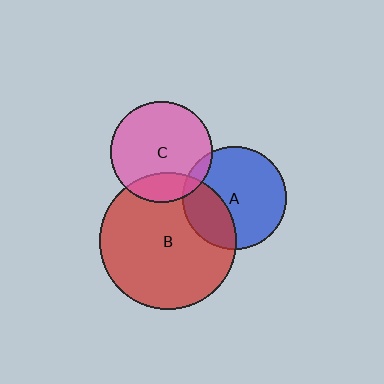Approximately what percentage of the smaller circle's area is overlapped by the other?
Approximately 20%.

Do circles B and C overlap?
Yes.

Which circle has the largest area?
Circle B (red).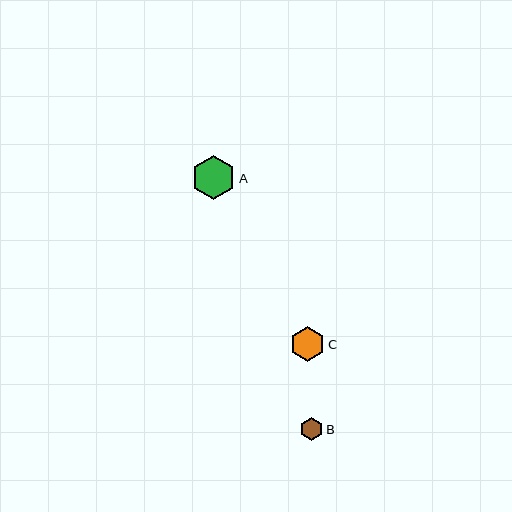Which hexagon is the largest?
Hexagon A is the largest with a size of approximately 44 pixels.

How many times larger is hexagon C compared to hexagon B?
Hexagon C is approximately 1.5 times the size of hexagon B.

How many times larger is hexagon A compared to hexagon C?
Hexagon A is approximately 1.3 times the size of hexagon C.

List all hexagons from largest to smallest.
From largest to smallest: A, C, B.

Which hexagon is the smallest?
Hexagon B is the smallest with a size of approximately 22 pixels.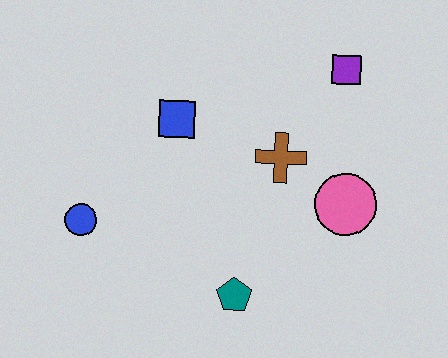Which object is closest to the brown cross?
The pink circle is closest to the brown cross.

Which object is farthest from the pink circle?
The blue circle is farthest from the pink circle.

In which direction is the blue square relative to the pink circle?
The blue square is to the left of the pink circle.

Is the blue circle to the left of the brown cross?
Yes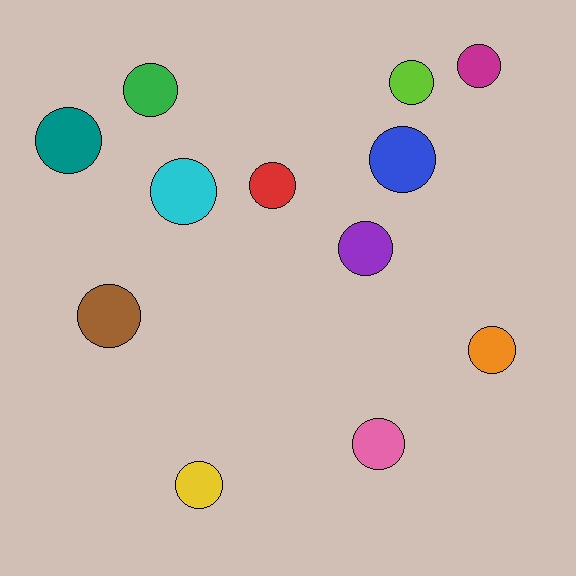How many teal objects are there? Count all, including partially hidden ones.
There is 1 teal object.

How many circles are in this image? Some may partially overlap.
There are 12 circles.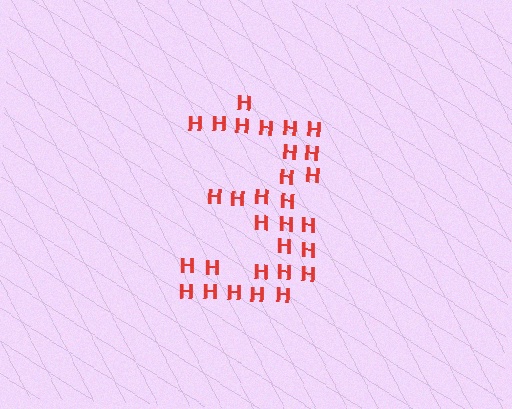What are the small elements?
The small elements are letter H's.